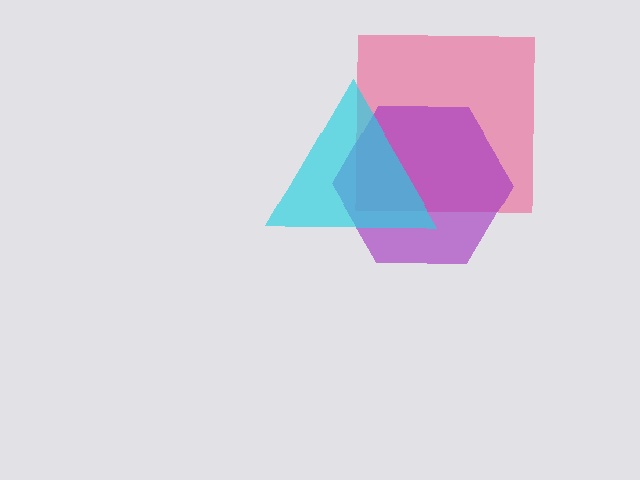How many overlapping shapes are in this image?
There are 3 overlapping shapes in the image.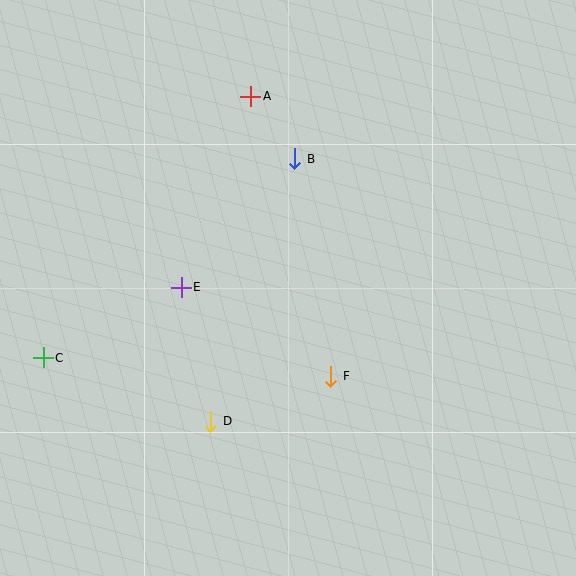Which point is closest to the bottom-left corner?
Point C is closest to the bottom-left corner.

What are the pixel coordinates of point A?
Point A is at (251, 96).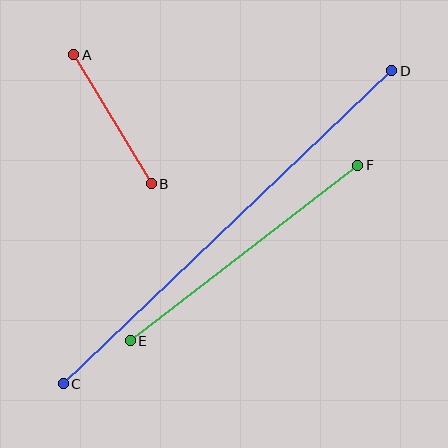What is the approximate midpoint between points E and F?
The midpoint is at approximately (244, 253) pixels.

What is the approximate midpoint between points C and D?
The midpoint is at approximately (228, 227) pixels.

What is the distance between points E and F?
The distance is approximately 287 pixels.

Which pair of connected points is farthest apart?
Points C and D are farthest apart.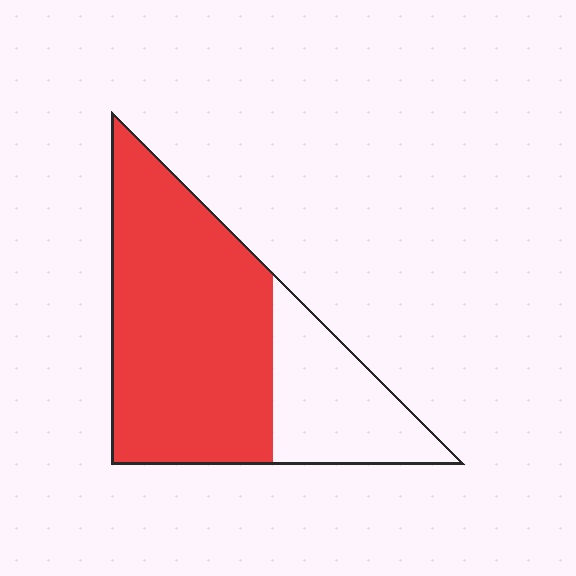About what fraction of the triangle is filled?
About two thirds (2/3).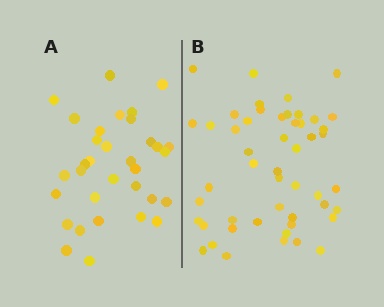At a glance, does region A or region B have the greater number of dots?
Region B (the right region) has more dots.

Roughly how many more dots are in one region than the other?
Region B has approximately 15 more dots than region A.